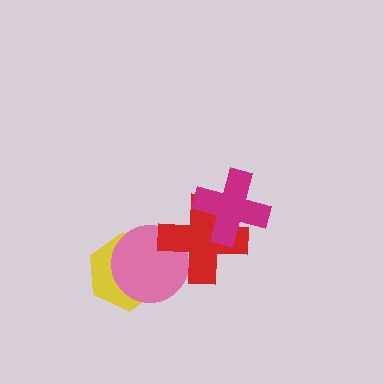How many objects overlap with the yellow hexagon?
1 object overlaps with the yellow hexagon.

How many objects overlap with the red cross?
2 objects overlap with the red cross.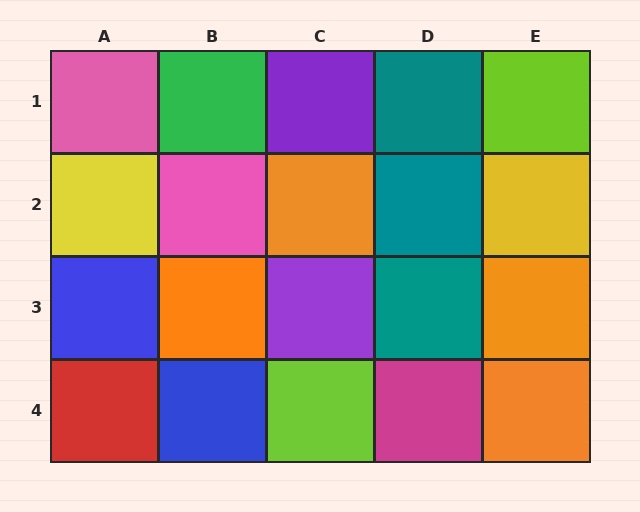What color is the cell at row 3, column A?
Blue.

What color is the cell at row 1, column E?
Lime.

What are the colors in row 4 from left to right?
Red, blue, lime, magenta, orange.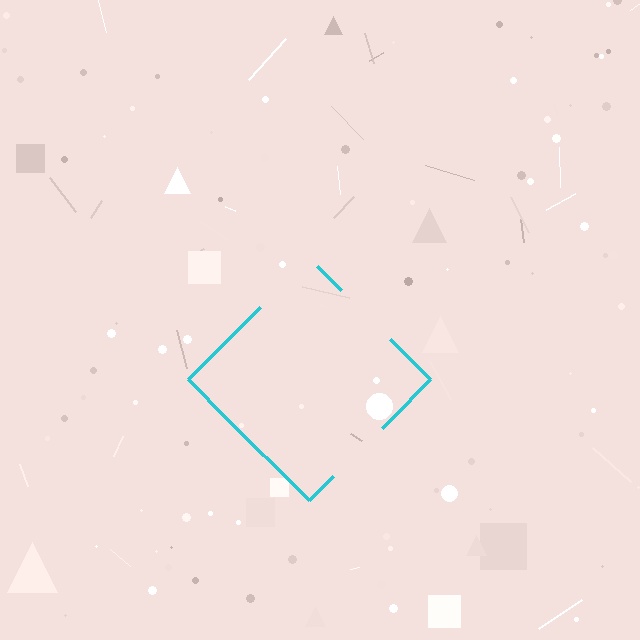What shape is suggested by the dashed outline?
The dashed outline suggests a diamond.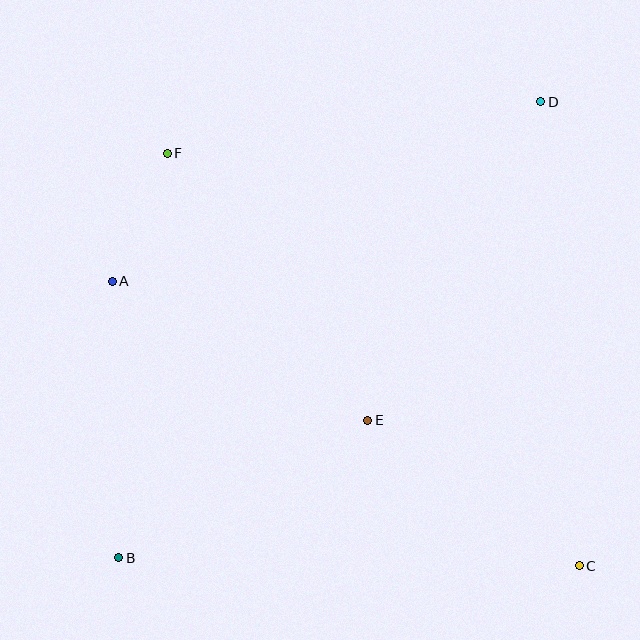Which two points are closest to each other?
Points A and F are closest to each other.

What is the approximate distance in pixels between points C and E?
The distance between C and E is approximately 256 pixels.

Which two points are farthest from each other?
Points B and D are farthest from each other.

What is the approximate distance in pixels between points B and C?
The distance between B and C is approximately 460 pixels.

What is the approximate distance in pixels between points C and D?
The distance between C and D is approximately 466 pixels.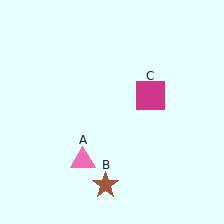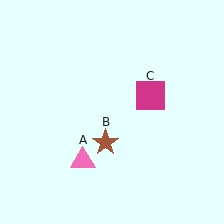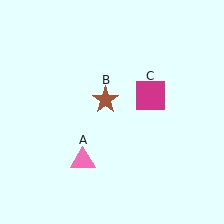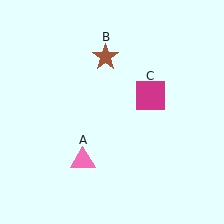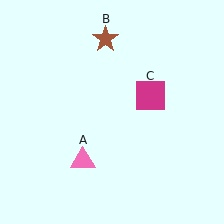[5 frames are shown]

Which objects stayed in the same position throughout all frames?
Pink triangle (object A) and magenta square (object C) remained stationary.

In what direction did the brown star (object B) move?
The brown star (object B) moved up.